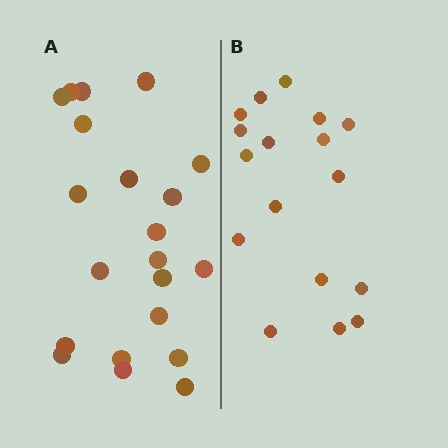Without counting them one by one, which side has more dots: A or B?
Region A (the left region) has more dots.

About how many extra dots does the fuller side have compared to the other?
Region A has about 4 more dots than region B.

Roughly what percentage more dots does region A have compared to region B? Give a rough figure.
About 25% more.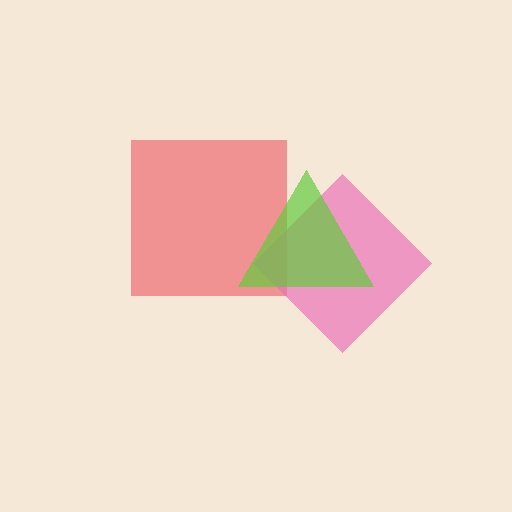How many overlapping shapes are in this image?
There are 3 overlapping shapes in the image.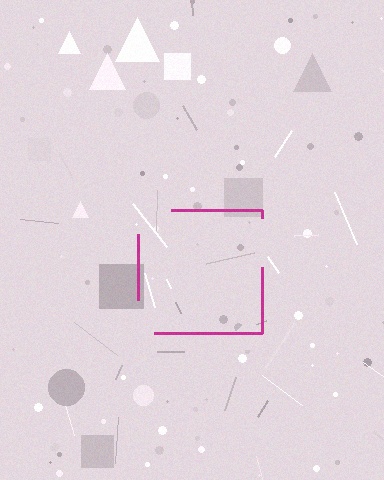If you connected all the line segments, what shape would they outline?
They would outline a square.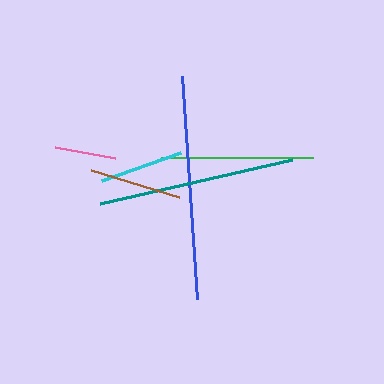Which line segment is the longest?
The blue line is the longest at approximately 224 pixels.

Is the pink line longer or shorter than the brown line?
The brown line is longer than the pink line.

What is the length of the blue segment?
The blue segment is approximately 224 pixels long.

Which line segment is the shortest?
The pink line is the shortest at approximately 61 pixels.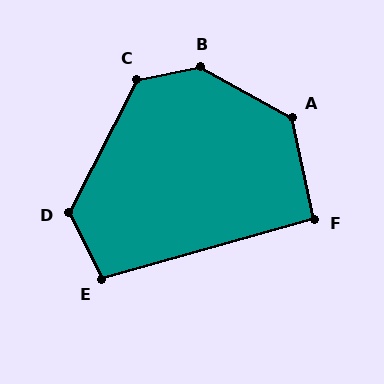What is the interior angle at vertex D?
Approximately 126 degrees (obtuse).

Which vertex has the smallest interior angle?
F, at approximately 94 degrees.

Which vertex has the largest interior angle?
B, at approximately 140 degrees.